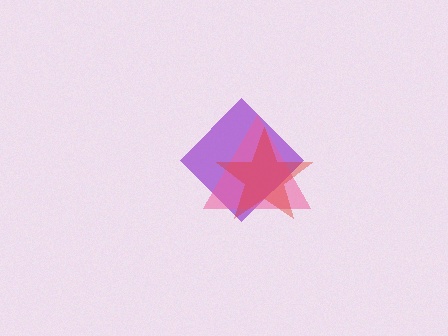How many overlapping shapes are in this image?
There are 3 overlapping shapes in the image.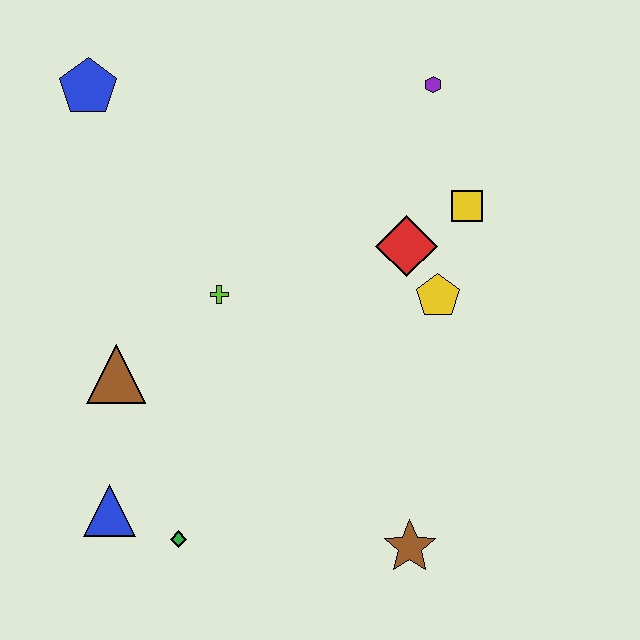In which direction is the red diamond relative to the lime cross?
The red diamond is to the right of the lime cross.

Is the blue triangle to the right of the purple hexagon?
No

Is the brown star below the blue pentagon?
Yes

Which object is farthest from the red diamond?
The blue triangle is farthest from the red diamond.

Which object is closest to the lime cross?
The brown triangle is closest to the lime cross.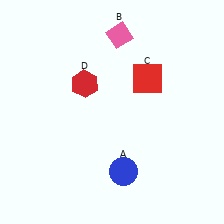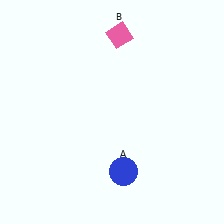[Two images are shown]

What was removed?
The red square (C), the red hexagon (D) were removed in Image 2.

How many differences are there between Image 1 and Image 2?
There are 2 differences between the two images.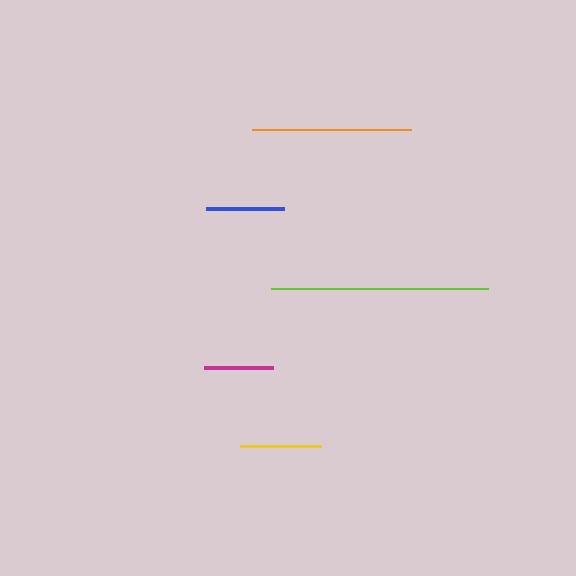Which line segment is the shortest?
The magenta line is the shortest at approximately 69 pixels.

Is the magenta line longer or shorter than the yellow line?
The yellow line is longer than the magenta line.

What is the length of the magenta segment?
The magenta segment is approximately 69 pixels long.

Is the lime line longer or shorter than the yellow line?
The lime line is longer than the yellow line.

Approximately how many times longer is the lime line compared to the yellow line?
The lime line is approximately 2.7 times the length of the yellow line.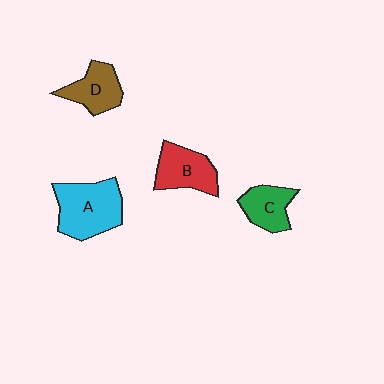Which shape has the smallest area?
Shape C (green).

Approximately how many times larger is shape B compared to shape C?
Approximately 1.2 times.